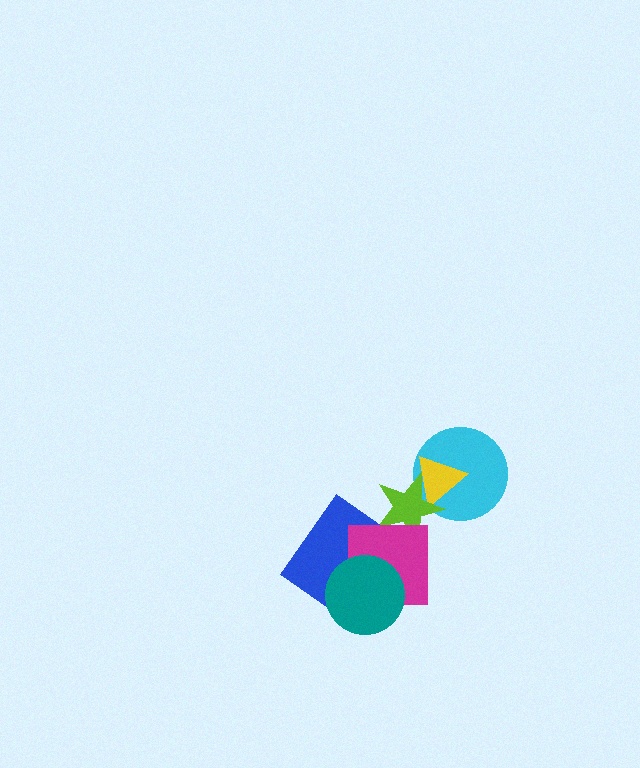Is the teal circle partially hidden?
No, no other shape covers it.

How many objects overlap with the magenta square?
3 objects overlap with the magenta square.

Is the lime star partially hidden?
Yes, it is partially covered by another shape.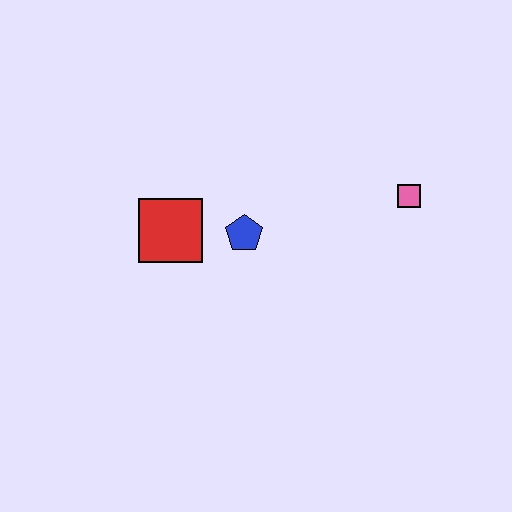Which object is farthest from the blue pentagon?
The pink square is farthest from the blue pentagon.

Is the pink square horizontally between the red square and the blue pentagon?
No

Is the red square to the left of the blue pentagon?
Yes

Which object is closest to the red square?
The blue pentagon is closest to the red square.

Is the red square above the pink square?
No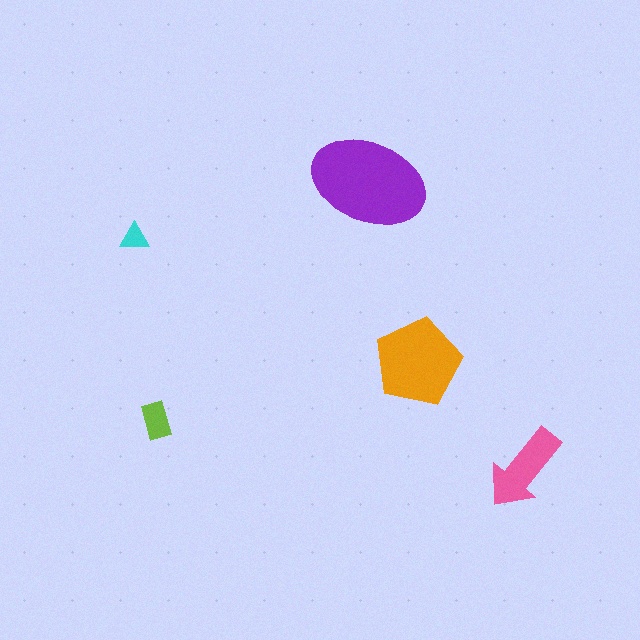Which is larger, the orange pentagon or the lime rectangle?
The orange pentagon.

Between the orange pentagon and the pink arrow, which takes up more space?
The orange pentagon.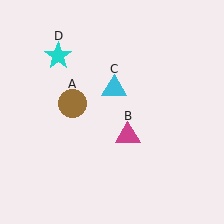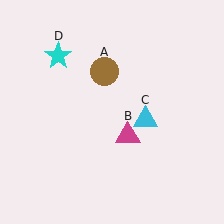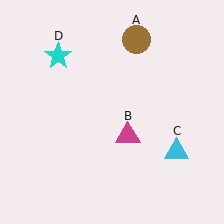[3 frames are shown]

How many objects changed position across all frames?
2 objects changed position: brown circle (object A), cyan triangle (object C).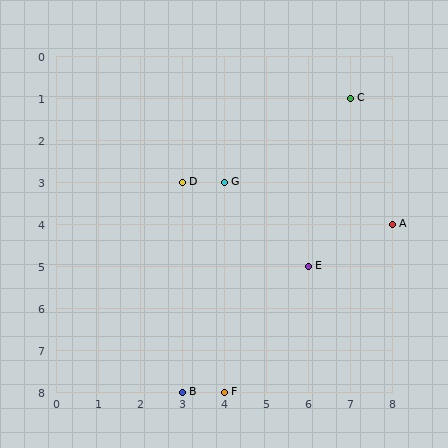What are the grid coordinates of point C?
Point C is at grid coordinates (7, 1).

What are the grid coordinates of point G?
Point G is at grid coordinates (4, 3).